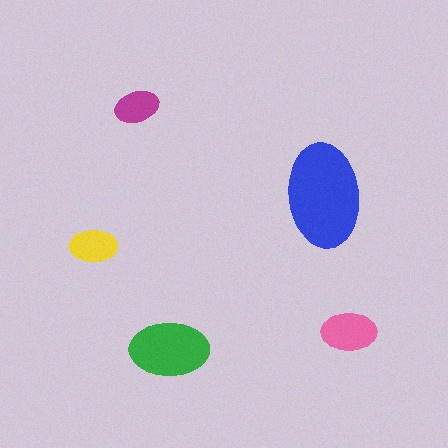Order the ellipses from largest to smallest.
the blue one, the green one, the pink one, the yellow one, the magenta one.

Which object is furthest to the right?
The pink ellipse is rightmost.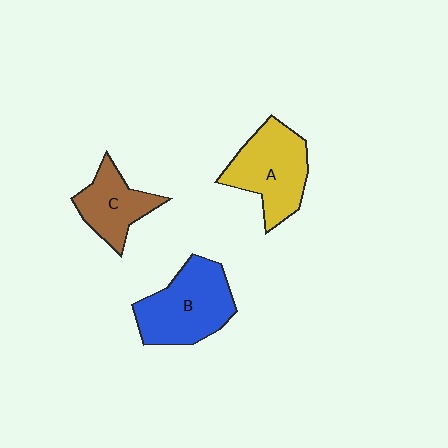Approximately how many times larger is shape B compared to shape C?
Approximately 1.5 times.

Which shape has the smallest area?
Shape C (brown).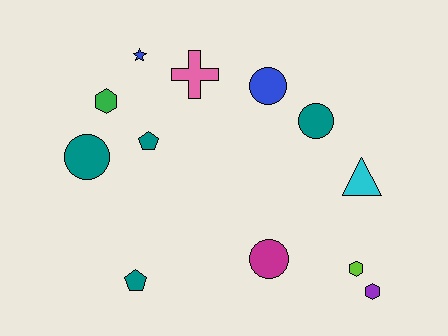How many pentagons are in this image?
There are 2 pentagons.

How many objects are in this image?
There are 12 objects.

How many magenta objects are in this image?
There is 1 magenta object.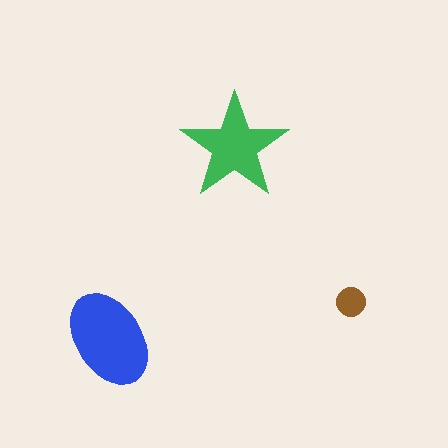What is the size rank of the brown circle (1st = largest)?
3rd.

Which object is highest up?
The green star is topmost.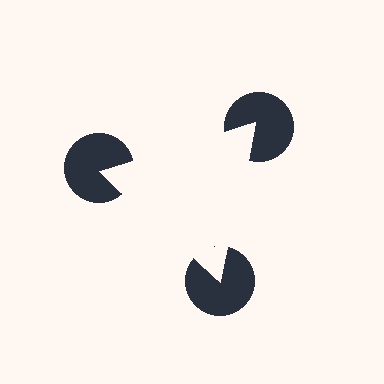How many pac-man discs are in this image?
There are 3 — one at each vertex of the illusory triangle.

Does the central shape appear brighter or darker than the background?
It typically appears slightly brighter than the background, even though no actual brightness change is drawn.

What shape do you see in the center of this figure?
An illusory triangle — its edges are inferred from the aligned wedge cuts in the pac-man discs, not physically drawn.